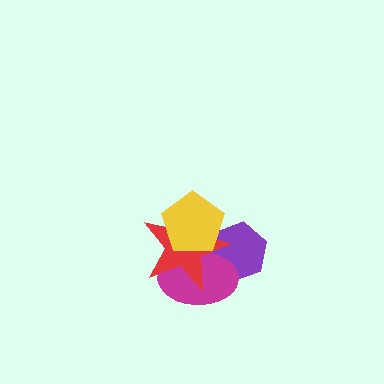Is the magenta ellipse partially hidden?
Yes, it is partially covered by another shape.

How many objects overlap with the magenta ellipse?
3 objects overlap with the magenta ellipse.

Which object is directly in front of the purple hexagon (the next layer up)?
The magenta ellipse is directly in front of the purple hexagon.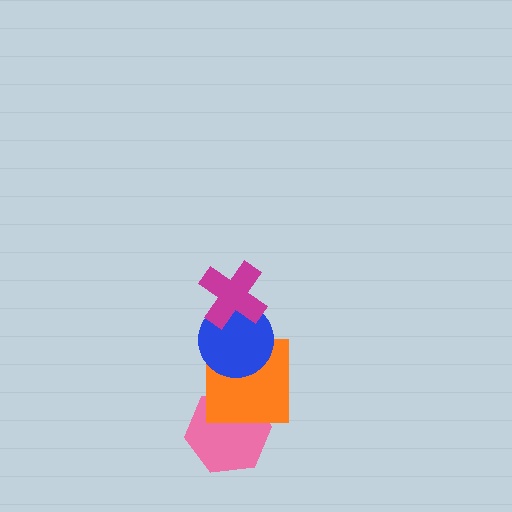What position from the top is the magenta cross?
The magenta cross is 1st from the top.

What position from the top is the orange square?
The orange square is 3rd from the top.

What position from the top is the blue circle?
The blue circle is 2nd from the top.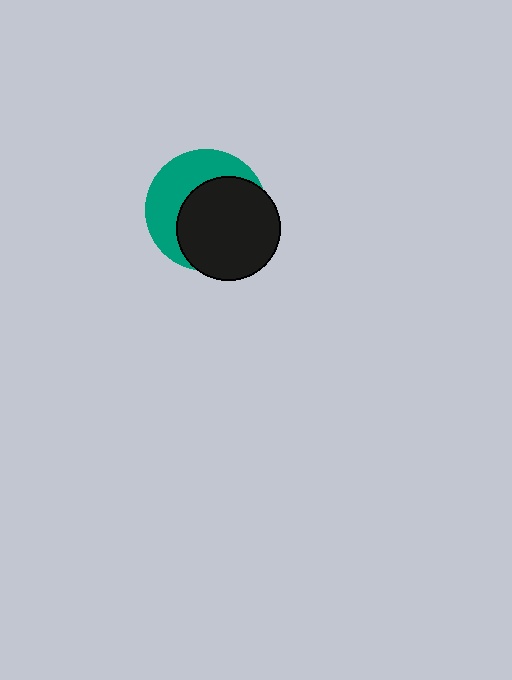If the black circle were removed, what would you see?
You would see the complete teal circle.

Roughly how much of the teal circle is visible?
A small part of it is visible (roughly 42%).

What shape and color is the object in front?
The object in front is a black circle.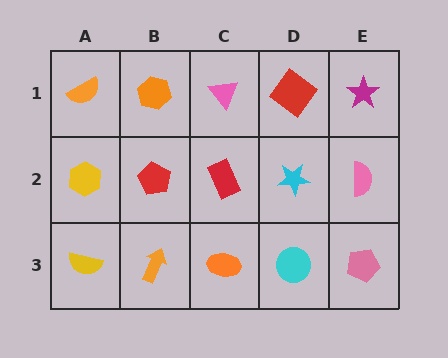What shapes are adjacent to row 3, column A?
A yellow hexagon (row 2, column A), an orange arrow (row 3, column B).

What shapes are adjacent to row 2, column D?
A red diamond (row 1, column D), a cyan circle (row 3, column D), a red rectangle (row 2, column C), a pink semicircle (row 2, column E).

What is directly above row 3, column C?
A red rectangle.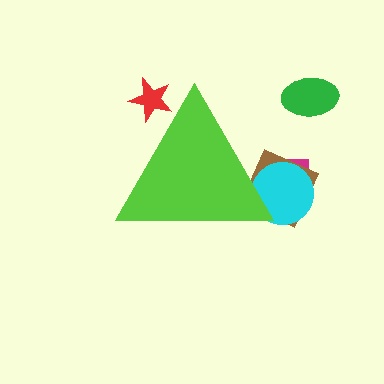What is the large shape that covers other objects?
A lime triangle.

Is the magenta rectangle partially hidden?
Yes, the magenta rectangle is partially hidden behind the lime triangle.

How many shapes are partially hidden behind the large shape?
4 shapes are partially hidden.